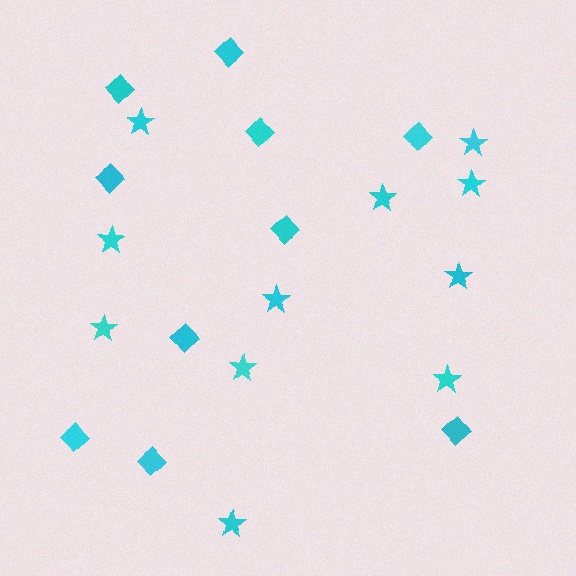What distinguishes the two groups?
There are 2 groups: one group of stars (11) and one group of diamonds (10).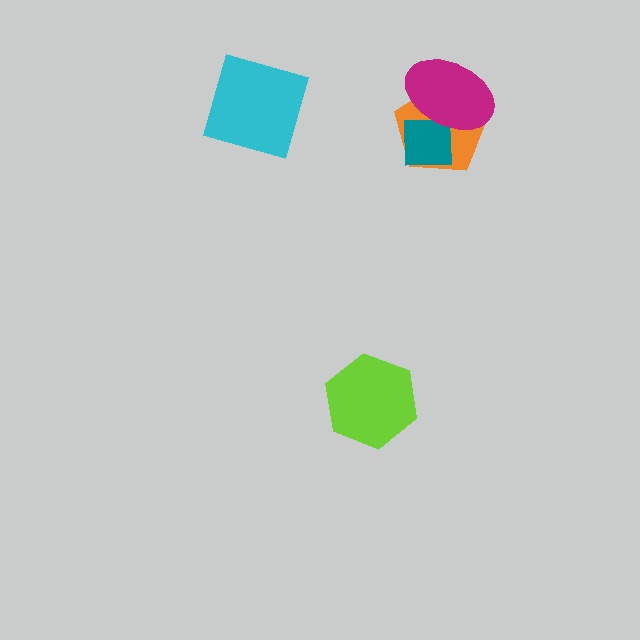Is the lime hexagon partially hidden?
No, no other shape covers it.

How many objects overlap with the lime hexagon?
0 objects overlap with the lime hexagon.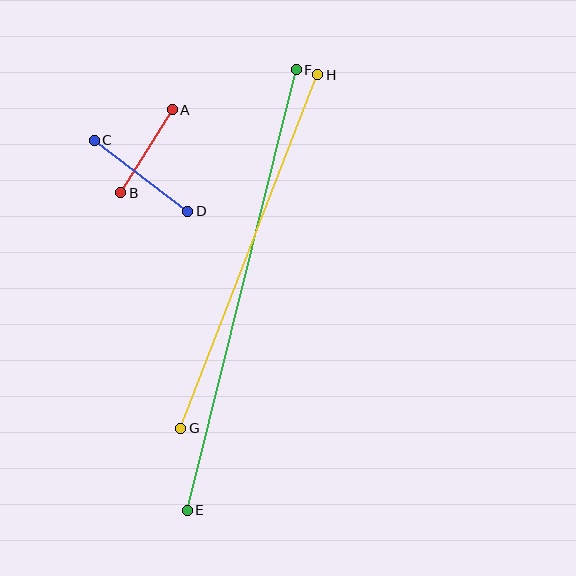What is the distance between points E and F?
The distance is approximately 454 pixels.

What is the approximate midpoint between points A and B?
The midpoint is at approximately (146, 151) pixels.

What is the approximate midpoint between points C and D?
The midpoint is at approximately (141, 176) pixels.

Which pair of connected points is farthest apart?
Points E and F are farthest apart.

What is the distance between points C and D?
The distance is approximately 118 pixels.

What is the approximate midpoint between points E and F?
The midpoint is at approximately (242, 290) pixels.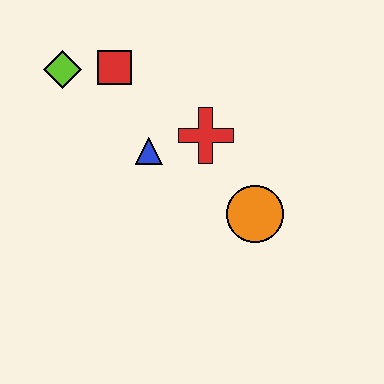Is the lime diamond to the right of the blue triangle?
No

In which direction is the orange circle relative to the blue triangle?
The orange circle is to the right of the blue triangle.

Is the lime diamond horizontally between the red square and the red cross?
No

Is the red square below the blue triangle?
No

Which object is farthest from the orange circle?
The lime diamond is farthest from the orange circle.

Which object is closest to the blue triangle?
The red cross is closest to the blue triangle.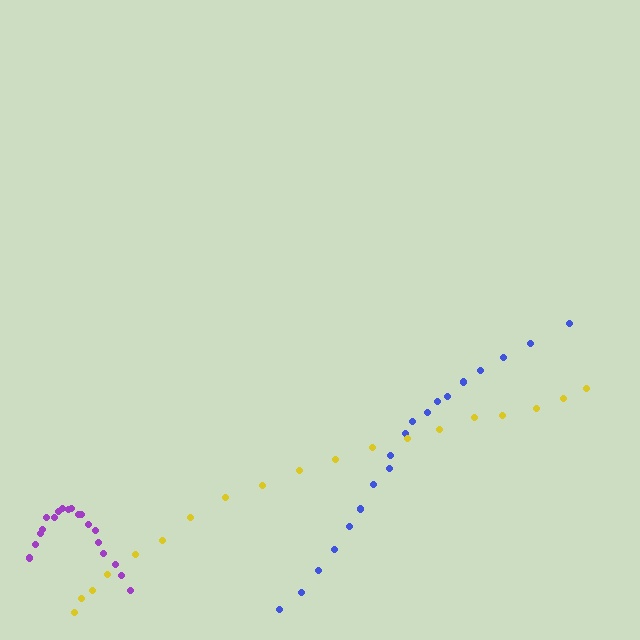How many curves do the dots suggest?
There are 3 distinct paths.